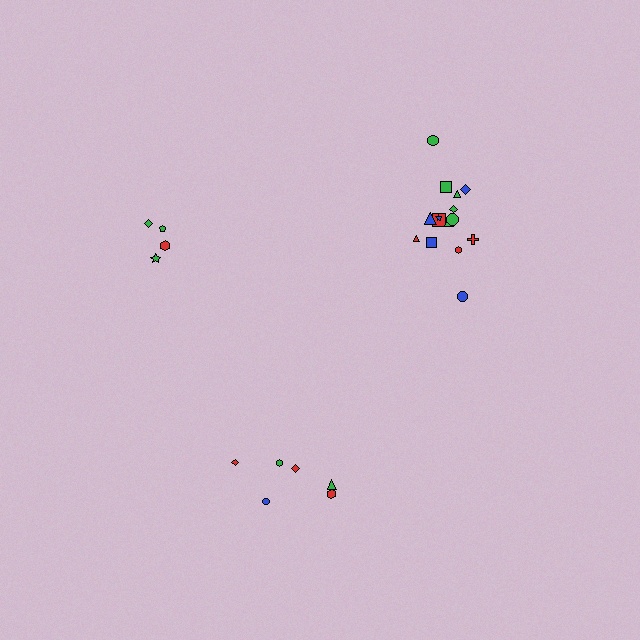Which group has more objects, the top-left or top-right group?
The top-right group.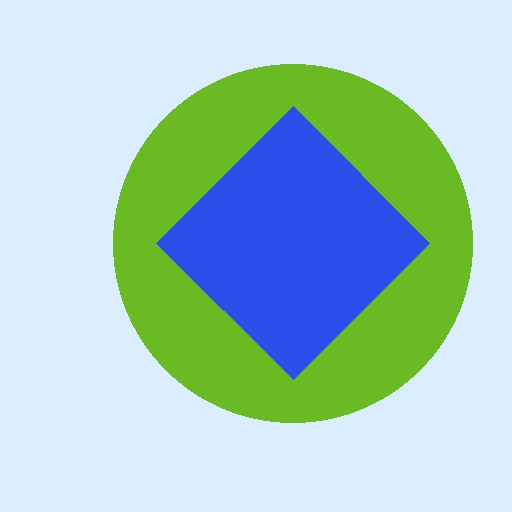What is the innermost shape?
The blue diamond.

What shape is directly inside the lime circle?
The blue diamond.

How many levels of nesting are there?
2.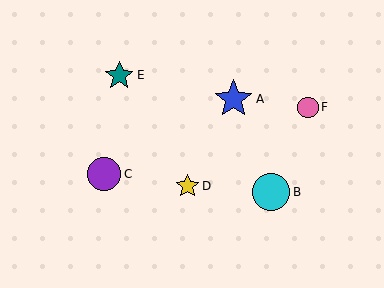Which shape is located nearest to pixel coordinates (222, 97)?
The blue star (labeled A) at (234, 99) is nearest to that location.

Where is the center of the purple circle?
The center of the purple circle is at (104, 174).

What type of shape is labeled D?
Shape D is a yellow star.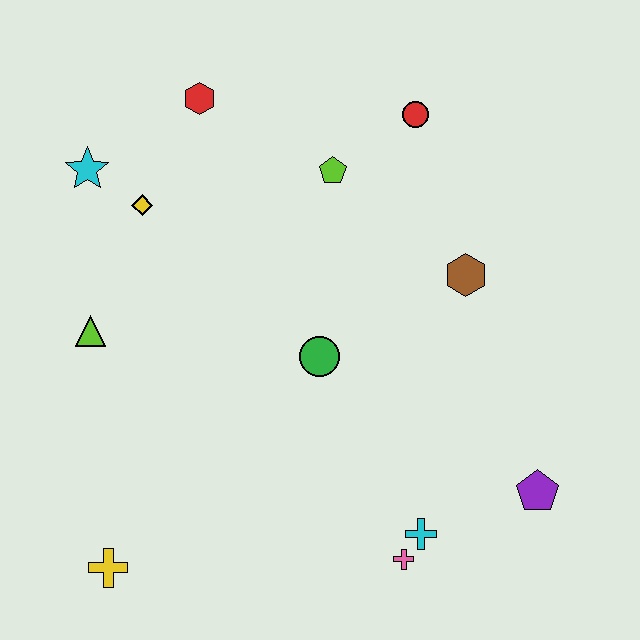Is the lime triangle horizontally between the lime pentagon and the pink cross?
No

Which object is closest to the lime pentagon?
The red circle is closest to the lime pentagon.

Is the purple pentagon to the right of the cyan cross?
Yes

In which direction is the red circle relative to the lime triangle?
The red circle is to the right of the lime triangle.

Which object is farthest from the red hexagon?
The purple pentagon is farthest from the red hexagon.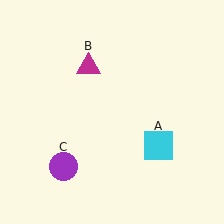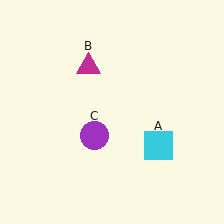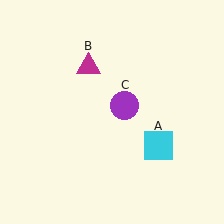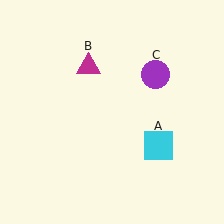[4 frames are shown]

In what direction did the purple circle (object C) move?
The purple circle (object C) moved up and to the right.